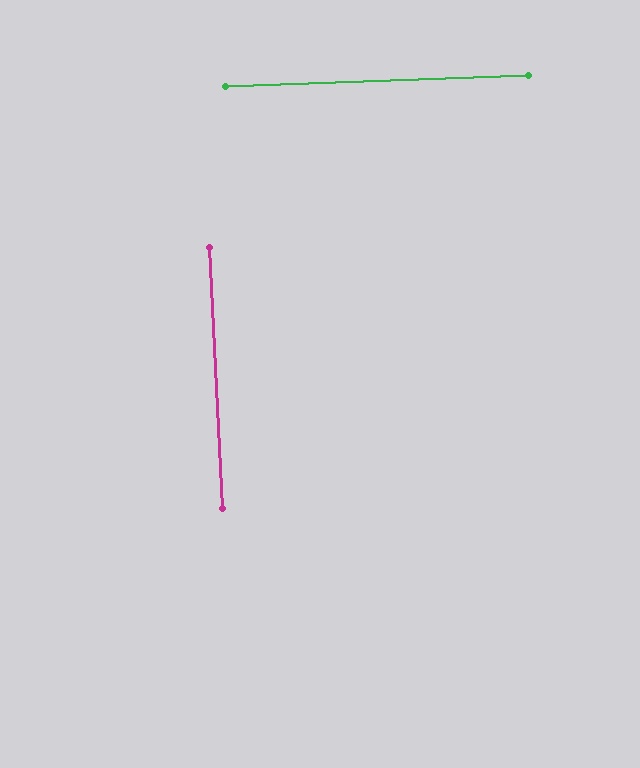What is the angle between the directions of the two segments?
Approximately 89 degrees.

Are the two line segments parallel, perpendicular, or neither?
Perpendicular — they meet at approximately 89°.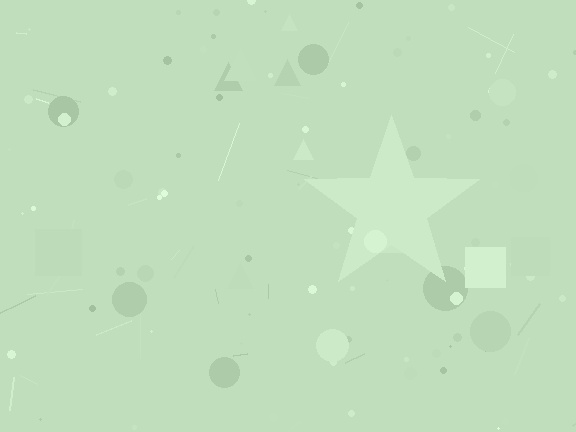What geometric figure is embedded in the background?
A star is embedded in the background.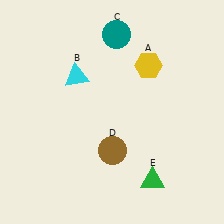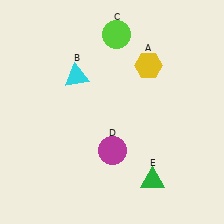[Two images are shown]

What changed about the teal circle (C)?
In Image 1, C is teal. In Image 2, it changed to lime.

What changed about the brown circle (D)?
In Image 1, D is brown. In Image 2, it changed to magenta.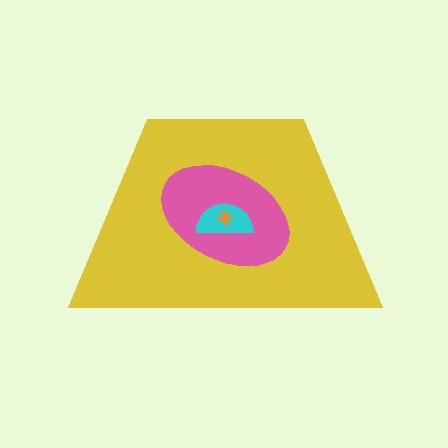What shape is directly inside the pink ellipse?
The cyan semicircle.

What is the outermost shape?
The yellow trapezoid.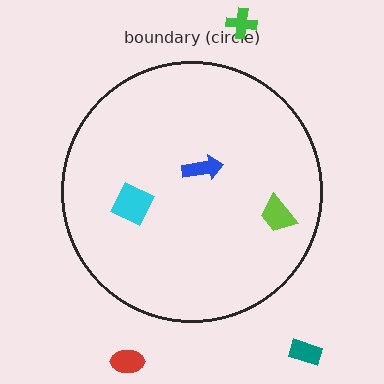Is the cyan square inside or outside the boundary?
Inside.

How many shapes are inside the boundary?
3 inside, 3 outside.